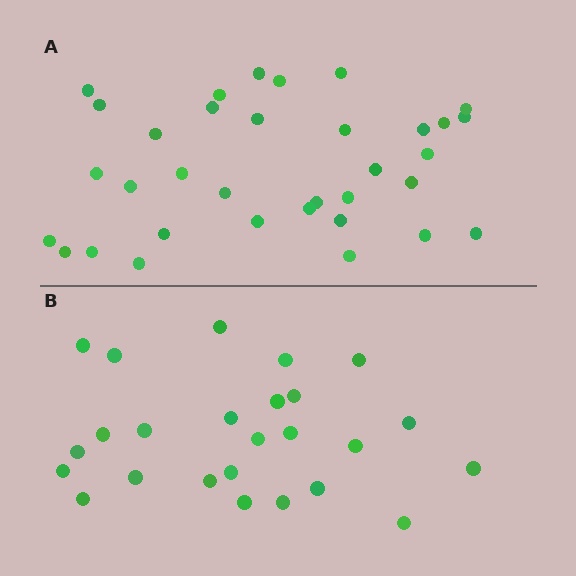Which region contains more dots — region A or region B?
Region A (the top region) has more dots.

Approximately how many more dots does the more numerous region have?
Region A has roughly 8 or so more dots than region B.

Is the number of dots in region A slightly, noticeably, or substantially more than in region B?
Region A has noticeably more, but not dramatically so. The ratio is roughly 1.4 to 1.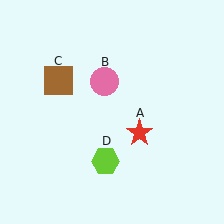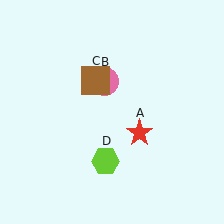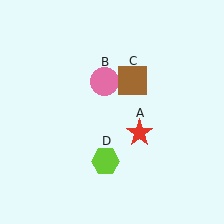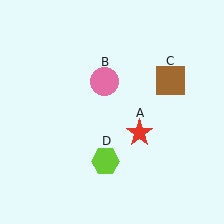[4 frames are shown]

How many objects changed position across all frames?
1 object changed position: brown square (object C).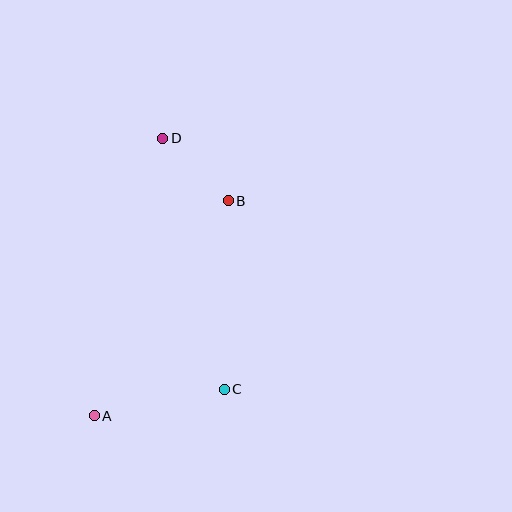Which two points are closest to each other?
Points B and D are closest to each other.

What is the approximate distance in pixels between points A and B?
The distance between A and B is approximately 253 pixels.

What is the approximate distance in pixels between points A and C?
The distance between A and C is approximately 133 pixels.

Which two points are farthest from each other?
Points A and D are farthest from each other.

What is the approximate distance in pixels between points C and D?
The distance between C and D is approximately 258 pixels.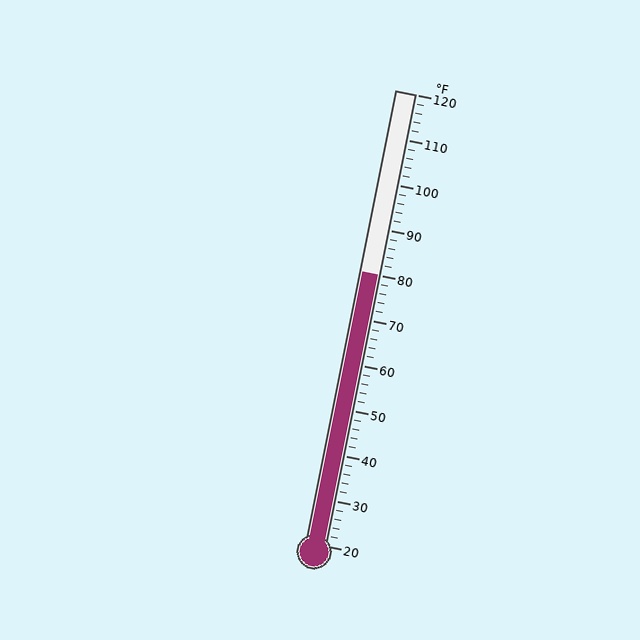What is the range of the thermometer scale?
The thermometer scale ranges from 20°F to 120°F.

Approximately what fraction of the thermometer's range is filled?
The thermometer is filled to approximately 60% of its range.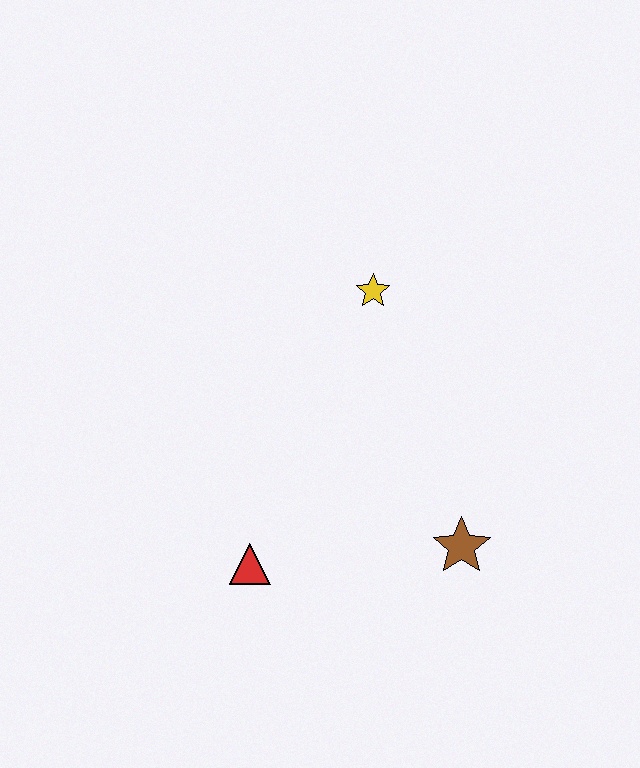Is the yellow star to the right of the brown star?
No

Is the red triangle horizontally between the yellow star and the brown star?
No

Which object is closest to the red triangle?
The brown star is closest to the red triangle.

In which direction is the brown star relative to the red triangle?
The brown star is to the right of the red triangle.